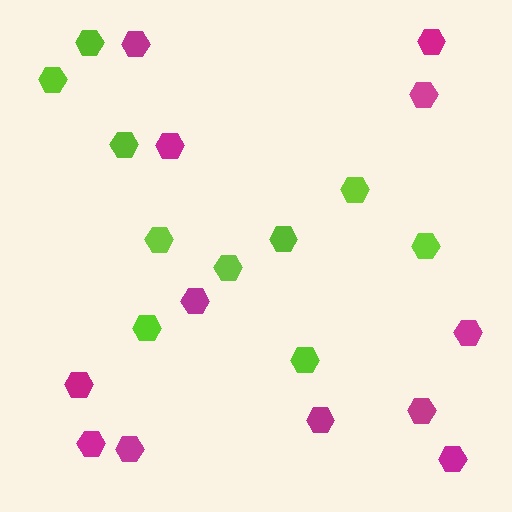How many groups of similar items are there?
There are 2 groups: one group of lime hexagons (10) and one group of magenta hexagons (12).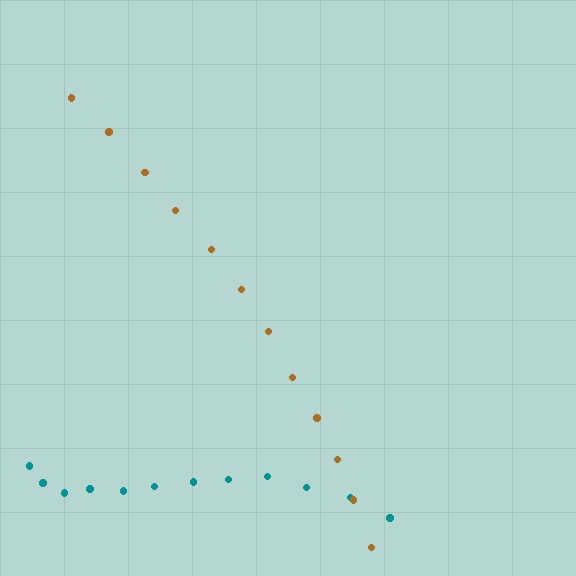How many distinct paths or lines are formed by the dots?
There are 2 distinct paths.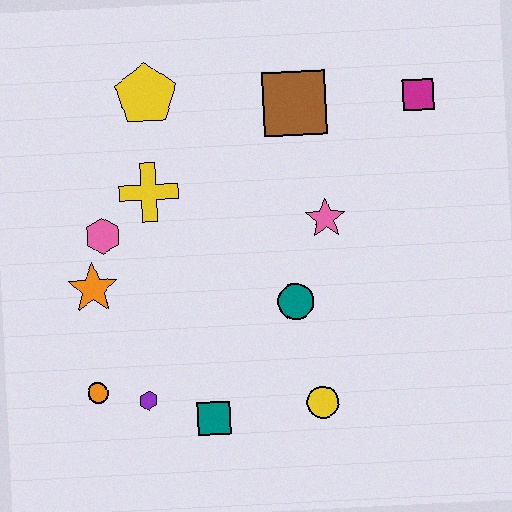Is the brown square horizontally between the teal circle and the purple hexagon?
No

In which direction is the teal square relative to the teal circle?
The teal square is below the teal circle.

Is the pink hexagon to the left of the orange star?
No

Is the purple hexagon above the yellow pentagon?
No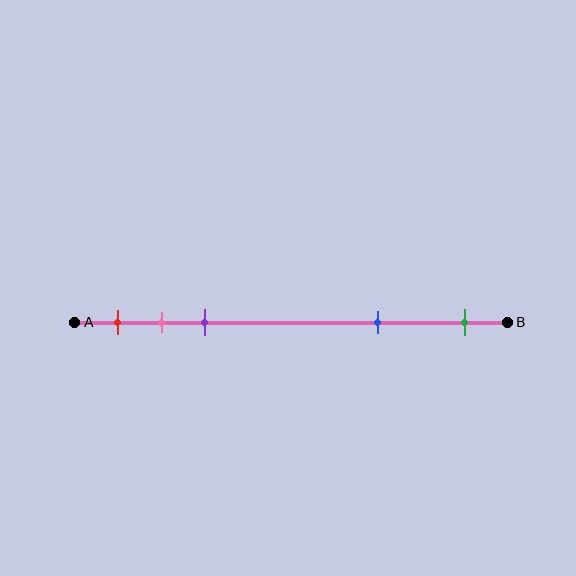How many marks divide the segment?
There are 5 marks dividing the segment.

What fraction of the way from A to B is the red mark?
The red mark is approximately 10% (0.1) of the way from A to B.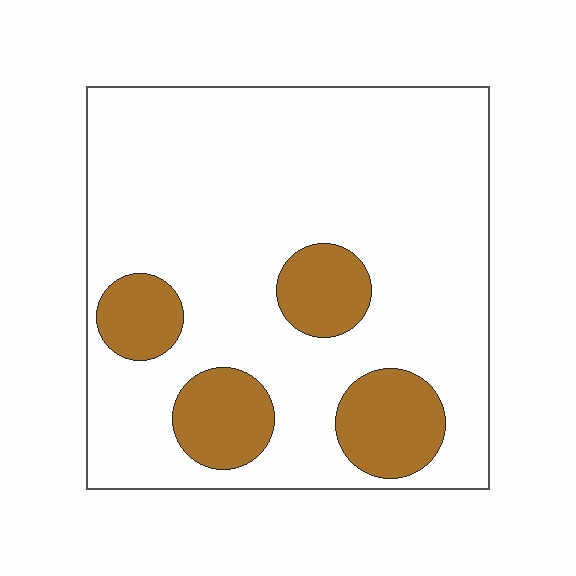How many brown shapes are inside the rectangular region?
4.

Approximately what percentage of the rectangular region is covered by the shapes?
Approximately 20%.